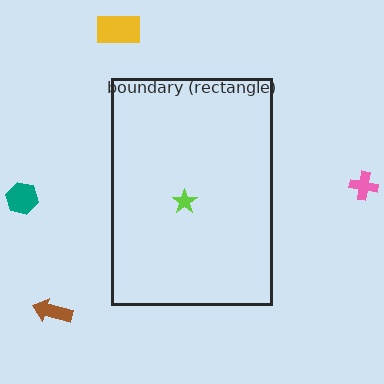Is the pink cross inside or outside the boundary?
Outside.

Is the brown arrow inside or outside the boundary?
Outside.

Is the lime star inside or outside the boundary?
Inside.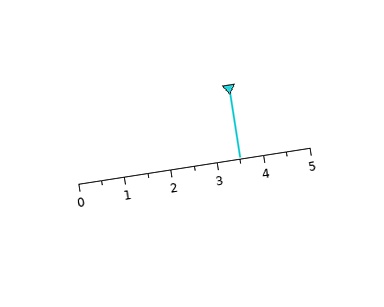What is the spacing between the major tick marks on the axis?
The major ticks are spaced 1 apart.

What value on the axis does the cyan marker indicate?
The marker indicates approximately 3.5.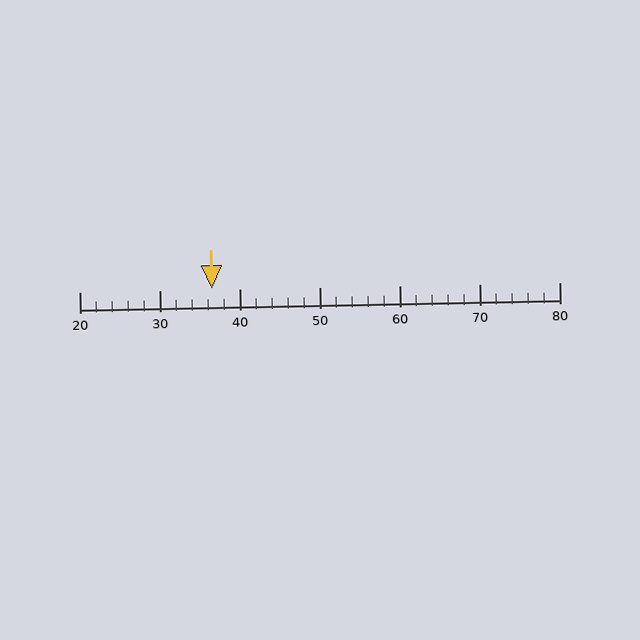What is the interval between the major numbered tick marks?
The major tick marks are spaced 10 units apart.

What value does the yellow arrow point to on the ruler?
The yellow arrow points to approximately 36.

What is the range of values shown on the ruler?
The ruler shows values from 20 to 80.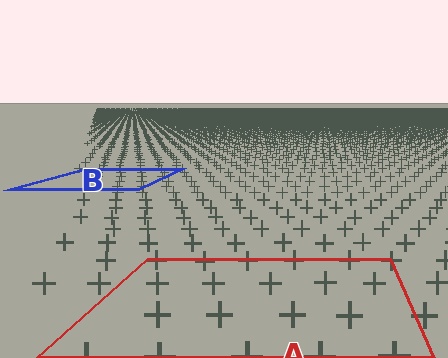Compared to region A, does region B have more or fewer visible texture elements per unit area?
Region B has more texture elements per unit area — they are packed more densely because it is farther away.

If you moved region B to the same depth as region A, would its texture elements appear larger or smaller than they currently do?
They would appear larger. At a closer depth, the same texture elements are projected at a bigger on-screen size.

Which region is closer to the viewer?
Region A is closer. The texture elements there are larger and more spread out.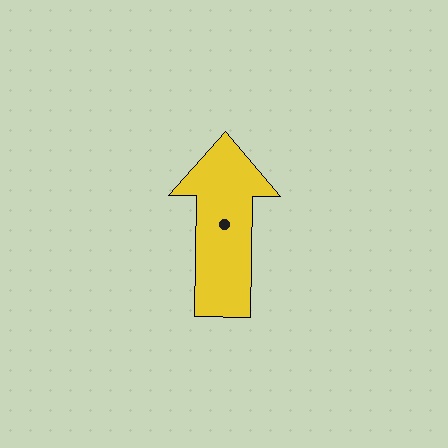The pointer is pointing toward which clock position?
Roughly 12 o'clock.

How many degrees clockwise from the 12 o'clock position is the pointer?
Approximately 1 degrees.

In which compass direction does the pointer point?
North.